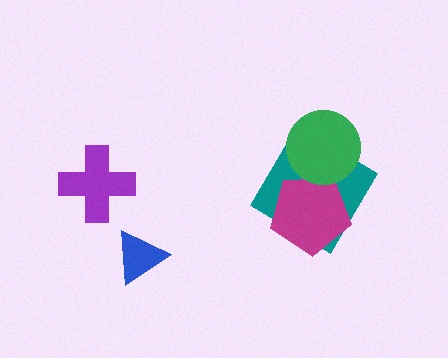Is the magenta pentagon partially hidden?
Yes, it is partially covered by another shape.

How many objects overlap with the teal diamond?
2 objects overlap with the teal diamond.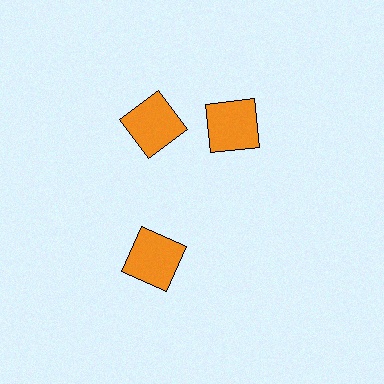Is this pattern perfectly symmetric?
No. The 3 orange squares are arranged in a ring, but one element near the 3 o'clock position is rotated out of alignment along the ring, breaking the 3-fold rotational symmetry.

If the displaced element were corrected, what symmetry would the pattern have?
It would have 3-fold rotational symmetry — the pattern would map onto itself every 120 degrees.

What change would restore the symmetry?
The symmetry would be restored by rotating it back into even spacing with its neighbors so that all 3 squares sit at equal angles and equal distance from the center.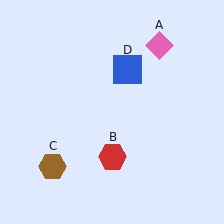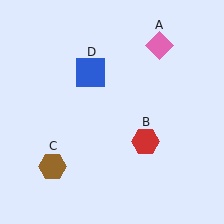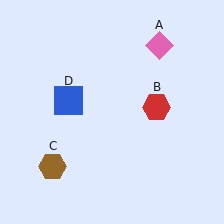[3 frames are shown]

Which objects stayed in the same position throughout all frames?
Pink diamond (object A) and brown hexagon (object C) remained stationary.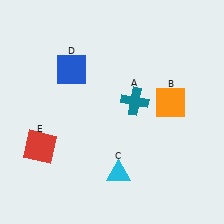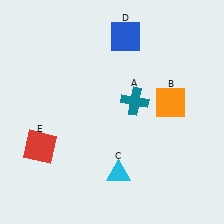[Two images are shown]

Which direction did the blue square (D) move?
The blue square (D) moved right.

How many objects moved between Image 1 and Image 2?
1 object moved between the two images.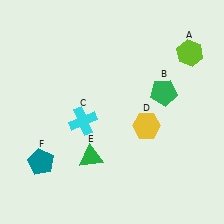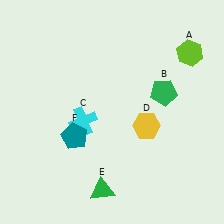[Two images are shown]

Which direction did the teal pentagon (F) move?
The teal pentagon (F) moved right.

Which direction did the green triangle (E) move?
The green triangle (E) moved down.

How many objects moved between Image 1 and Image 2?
2 objects moved between the two images.